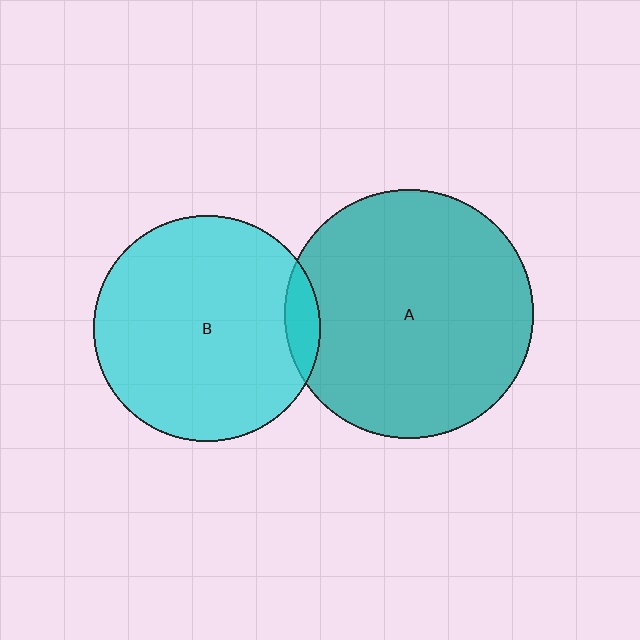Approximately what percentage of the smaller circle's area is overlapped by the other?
Approximately 10%.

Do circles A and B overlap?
Yes.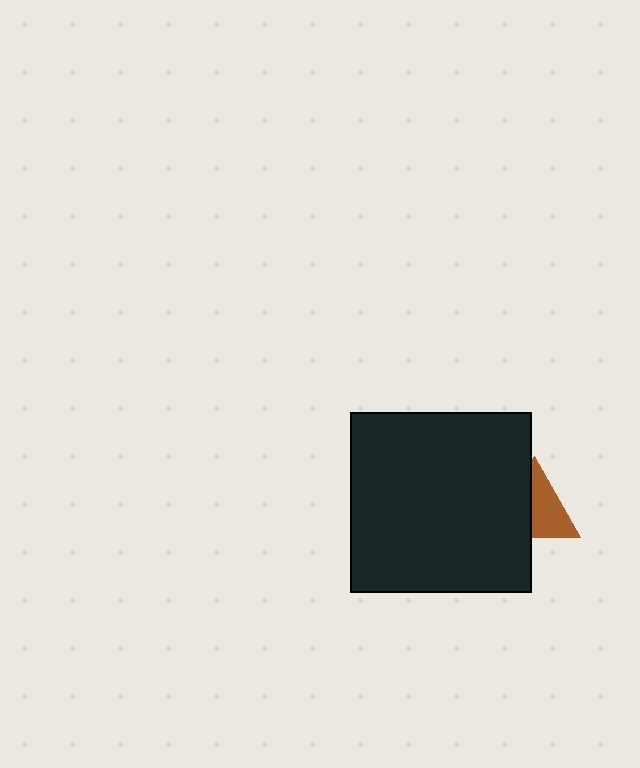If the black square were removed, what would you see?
You would see the complete brown triangle.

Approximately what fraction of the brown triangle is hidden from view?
Roughly 44% of the brown triangle is hidden behind the black square.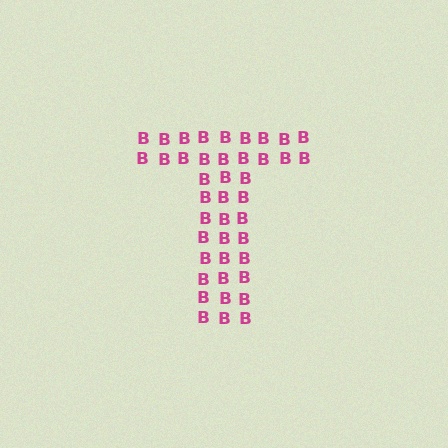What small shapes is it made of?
It is made of small letter B's.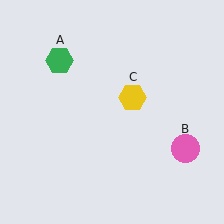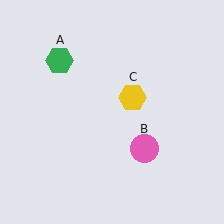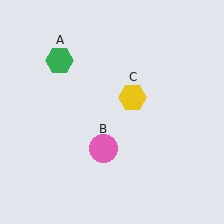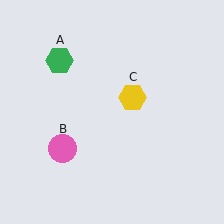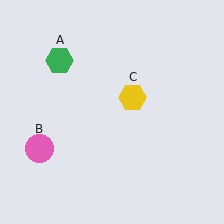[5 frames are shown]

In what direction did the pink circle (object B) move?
The pink circle (object B) moved left.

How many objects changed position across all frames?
1 object changed position: pink circle (object B).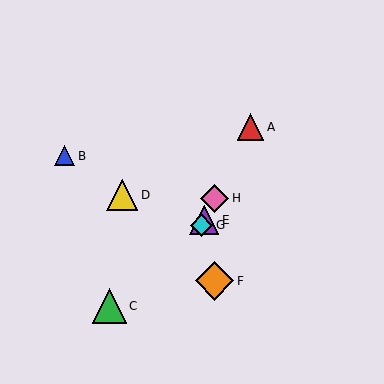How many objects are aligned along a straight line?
4 objects (A, E, G, H) are aligned along a straight line.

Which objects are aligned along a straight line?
Objects A, E, G, H are aligned along a straight line.